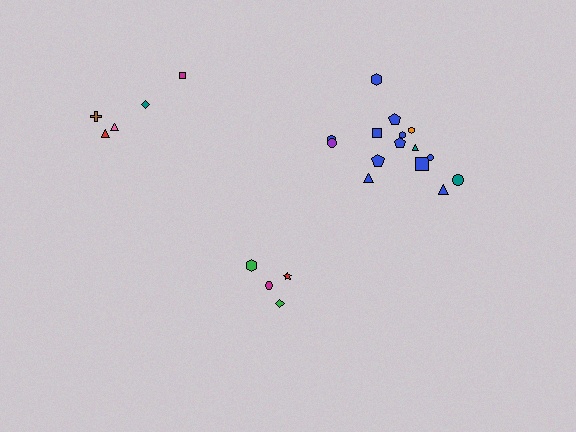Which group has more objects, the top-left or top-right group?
The top-right group.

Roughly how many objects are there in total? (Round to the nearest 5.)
Roughly 25 objects in total.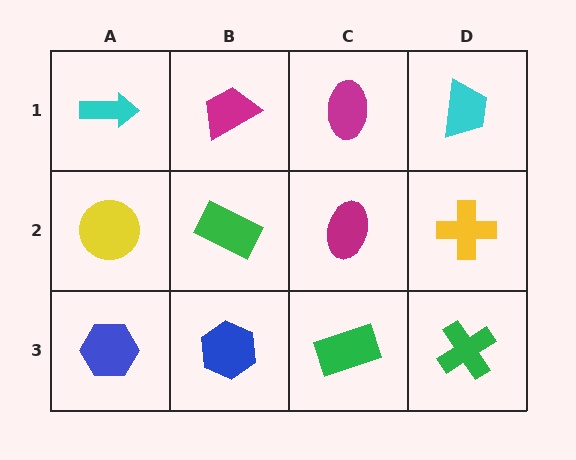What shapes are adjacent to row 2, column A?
A cyan arrow (row 1, column A), a blue hexagon (row 3, column A), a green rectangle (row 2, column B).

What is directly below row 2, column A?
A blue hexagon.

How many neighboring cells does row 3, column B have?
3.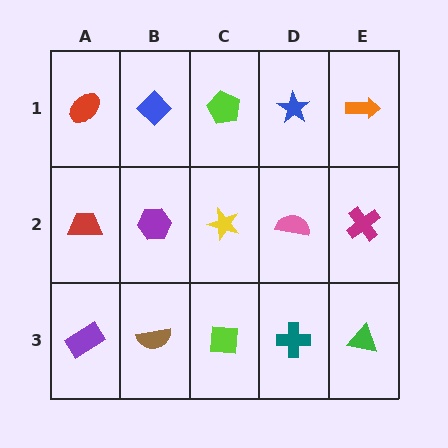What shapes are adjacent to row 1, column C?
A yellow star (row 2, column C), a blue diamond (row 1, column B), a blue star (row 1, column D).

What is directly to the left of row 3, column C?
A brown semicircle.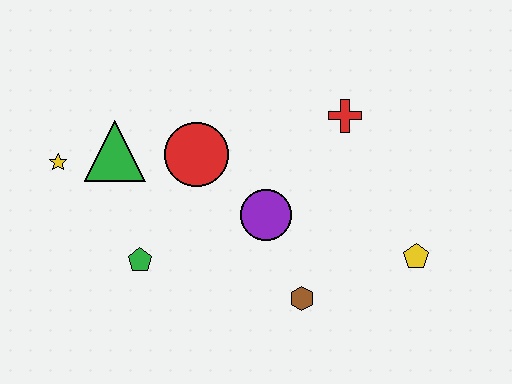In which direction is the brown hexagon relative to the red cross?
The brown hexagon is below the red cross.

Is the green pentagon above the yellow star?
No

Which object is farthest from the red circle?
The yellow pentagon is farthest from the red circle.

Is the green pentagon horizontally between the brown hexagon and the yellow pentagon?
No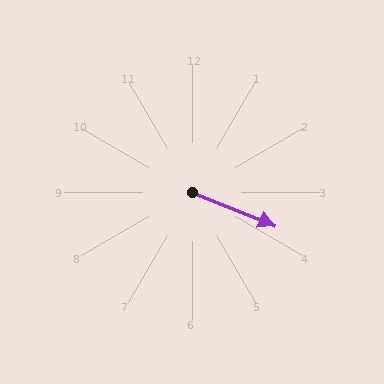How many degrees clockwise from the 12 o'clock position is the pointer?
Approximately 112 degrees.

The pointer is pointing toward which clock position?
Roughly 4 o'clock.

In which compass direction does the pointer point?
East.